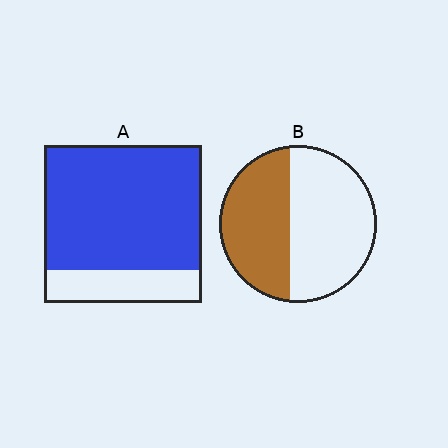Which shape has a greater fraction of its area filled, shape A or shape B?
Shape A.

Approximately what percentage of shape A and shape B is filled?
A is approximately 80% and B is approximately 45%.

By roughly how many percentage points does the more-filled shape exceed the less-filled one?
By roughly 35 percentage points (A over B).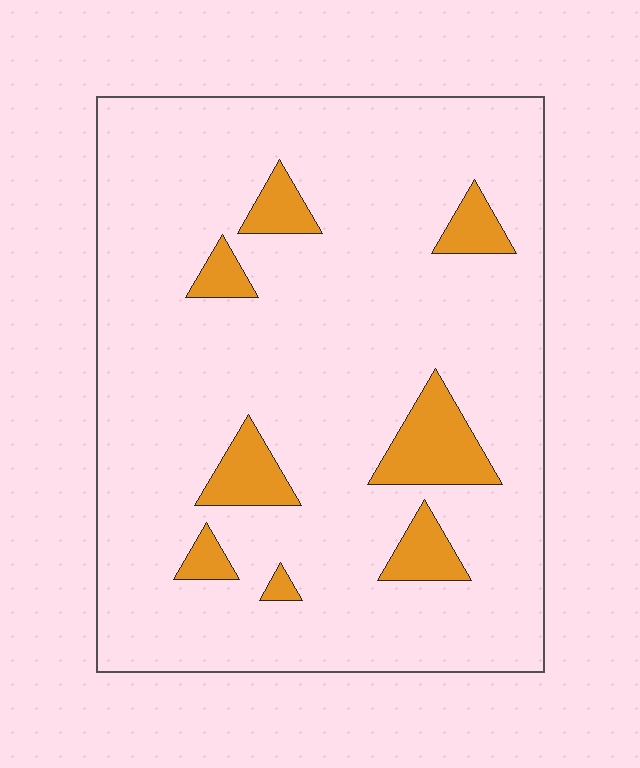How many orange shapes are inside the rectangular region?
8.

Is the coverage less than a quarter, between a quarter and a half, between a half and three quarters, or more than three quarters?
Less than a quarter.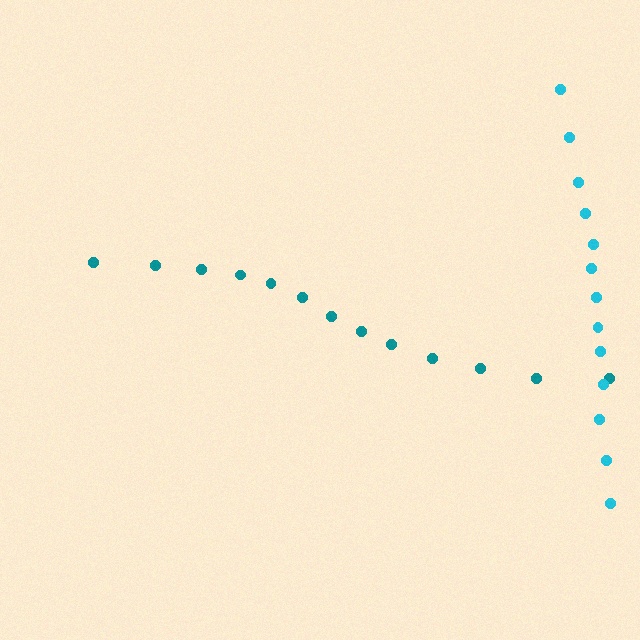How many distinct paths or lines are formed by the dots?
There are 2 distinct paths.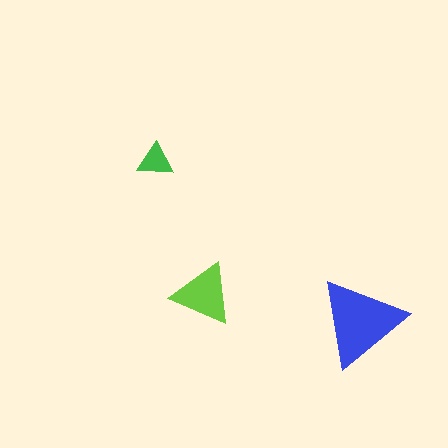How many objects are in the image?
There are 3 objects in the image.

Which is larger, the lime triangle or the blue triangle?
The blue one.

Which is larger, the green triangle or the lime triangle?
The lime one.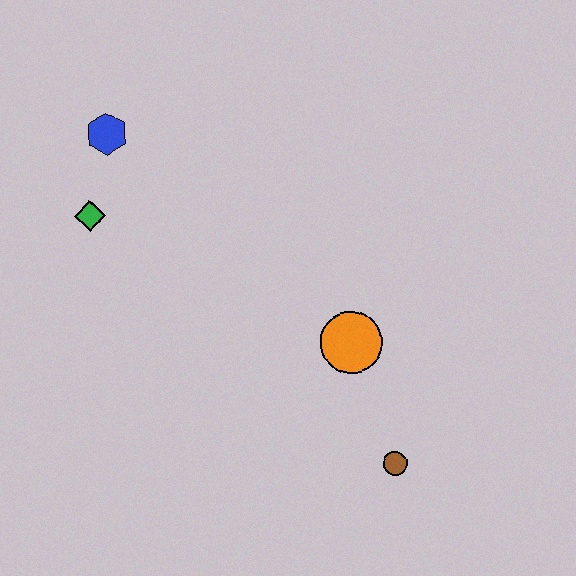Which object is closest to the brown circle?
The orange circle is closest to the brown circle.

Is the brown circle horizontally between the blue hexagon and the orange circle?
No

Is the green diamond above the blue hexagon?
No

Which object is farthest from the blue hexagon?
The brown circle is farthest from the blue hexagon.